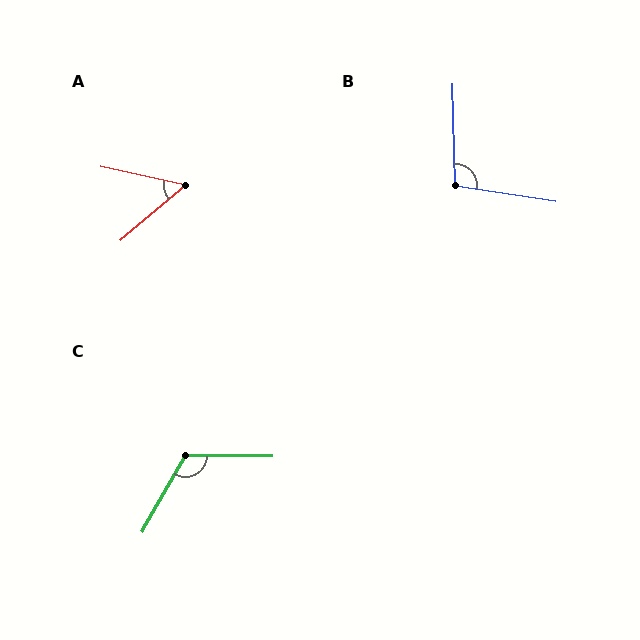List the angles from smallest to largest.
A (52°), B (100°), C (120°).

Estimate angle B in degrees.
Approximately 100 degrees.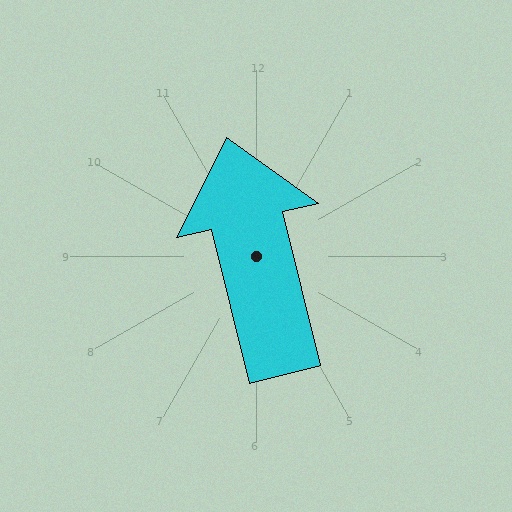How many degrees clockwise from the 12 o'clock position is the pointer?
Approximately 346 degrees.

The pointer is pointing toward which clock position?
Roughly 12 o'clock.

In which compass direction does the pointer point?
North.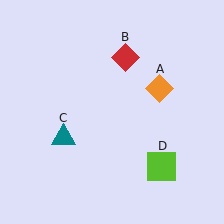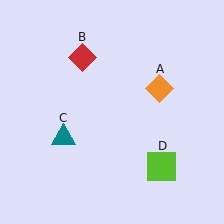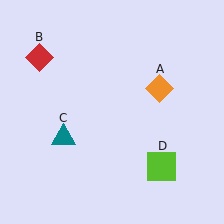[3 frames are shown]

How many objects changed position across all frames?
1 object changed position: red diamond (object B).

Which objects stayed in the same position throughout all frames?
Orange diamond (object A) and teal triangle (object C) and lime square (object D) remained stationary.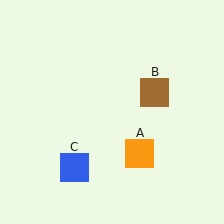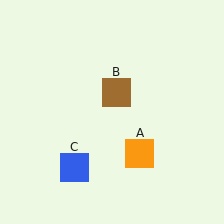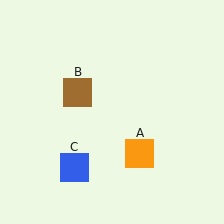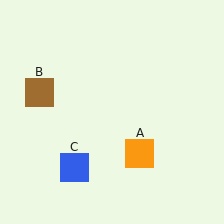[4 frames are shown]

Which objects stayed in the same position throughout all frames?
Orange square (object A) and blue square (object C) remained stationary.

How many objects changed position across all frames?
1 object changed position: brown square (object B).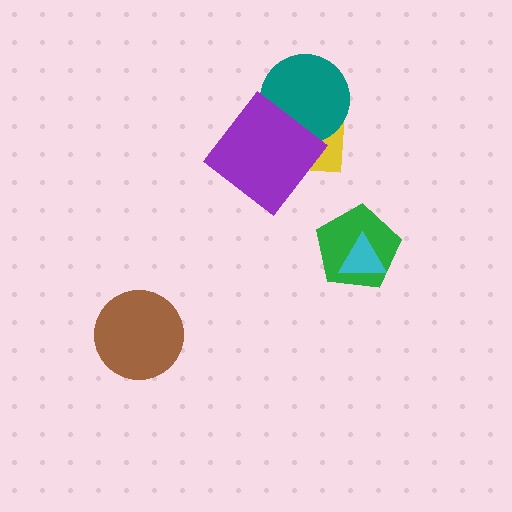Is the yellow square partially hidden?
Yes, it is partially covered by another shape.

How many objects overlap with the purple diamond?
2 objects overlap with the purple diamond.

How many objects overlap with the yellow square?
2 objects overlap with the yellow square.